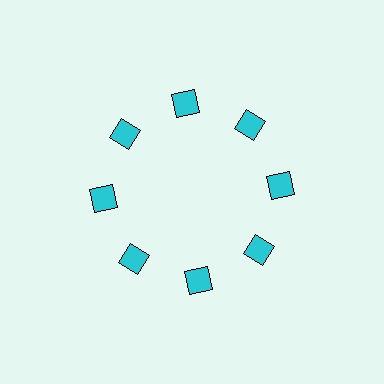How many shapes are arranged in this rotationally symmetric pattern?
There are 8 shapes, arranged in 8 groups of 1.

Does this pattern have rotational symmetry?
Yes, this pattern has 8-fold rotational symmetry. It looks the same after rotating 45 degrees around the center.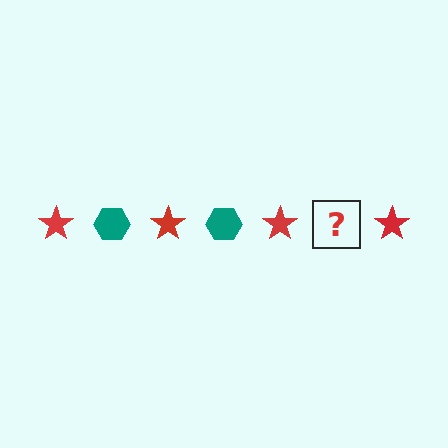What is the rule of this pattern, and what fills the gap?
The rule is that the pattern alternates between red star and teal hexagon. The gap should be filled with a teal hexagon.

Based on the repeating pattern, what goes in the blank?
The blank should be a teal hexagon.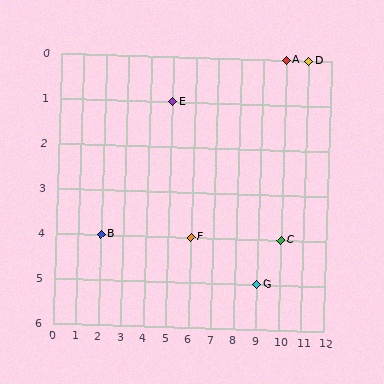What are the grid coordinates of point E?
Point E is at grid coordinates (5, 1).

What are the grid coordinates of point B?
Point B is at grid coordinates (2, 4).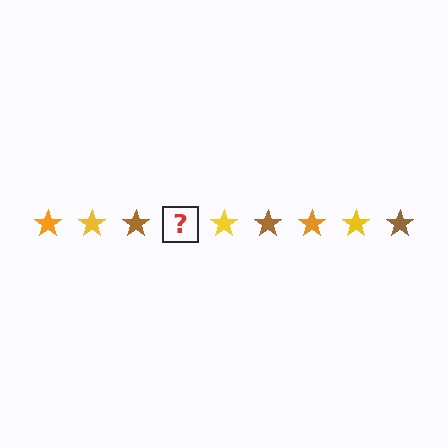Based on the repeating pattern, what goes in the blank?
The blank should be an orange star.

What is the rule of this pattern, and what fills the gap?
The rule is that the pattern cycles through orange, yellow, brown stars. The gap should be filled with an orange star.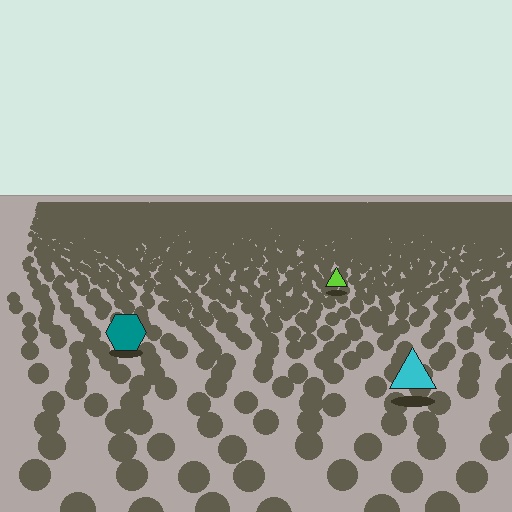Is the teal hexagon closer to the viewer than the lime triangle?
Yes. The teal hexagon is closer — you can tell from the texture gradient: the ground texture is coarser near it.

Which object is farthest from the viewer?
The lime triangle is farthest from the viewer. It appears smaller and the ground texture around it is denser.